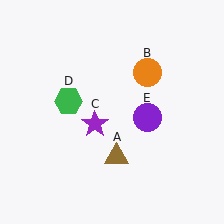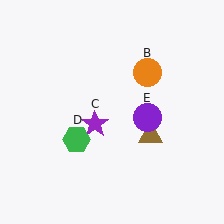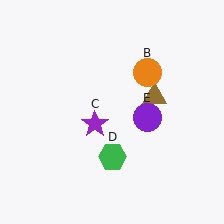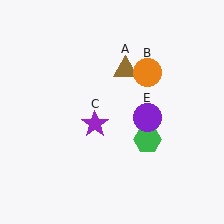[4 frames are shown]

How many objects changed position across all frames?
2 objects changed position: brown triangle (object A), green hexagon (object D).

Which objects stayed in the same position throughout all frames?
Orange circle (object B) and purple star (object C) and purple circle (object E) remained stationary.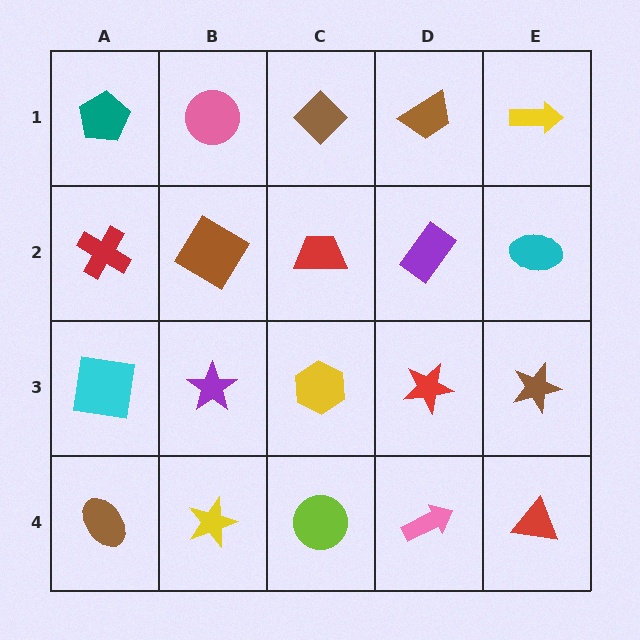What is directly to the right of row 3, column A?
A purple star.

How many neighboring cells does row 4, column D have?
3.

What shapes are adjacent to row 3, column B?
A brown diamond (row 2, column B), a yellow star (row 4, column B), a cyan square (row 3, column A), a yellow hexagon (row 3, column C).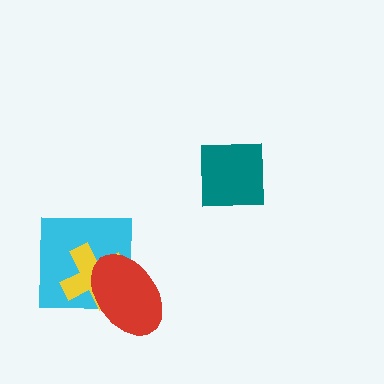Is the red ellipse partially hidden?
No, no other shape covers it.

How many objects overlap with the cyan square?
2 objects overlap with the cyan square.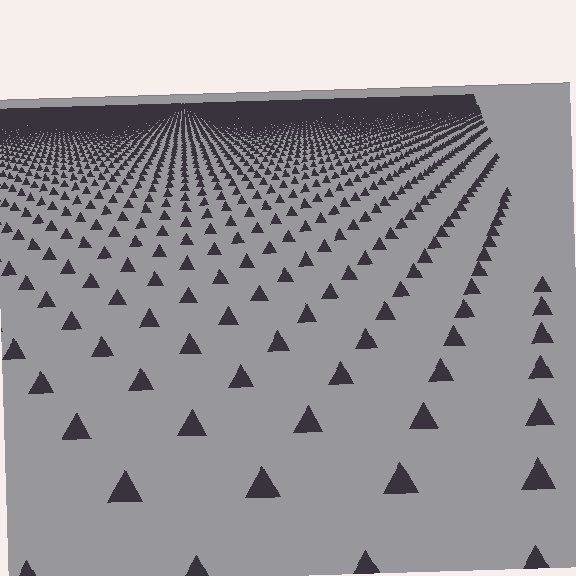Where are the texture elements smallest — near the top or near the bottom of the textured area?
Near the top.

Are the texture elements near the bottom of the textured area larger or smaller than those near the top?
Larger. Near the bottom, elements are closer to the viewer and appear at a bigger on-screen size.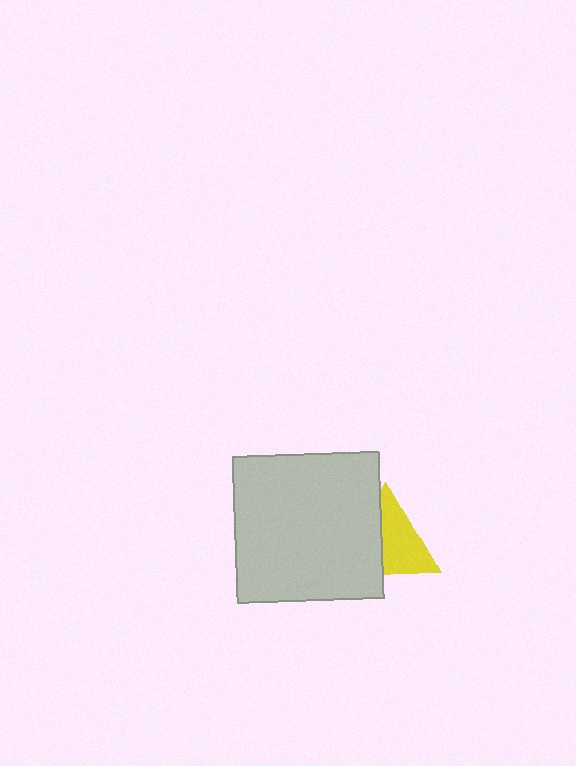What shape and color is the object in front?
The object in front is a light gray square.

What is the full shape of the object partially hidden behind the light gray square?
The partially hidden object is a yellow triangle.